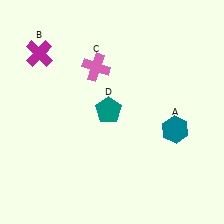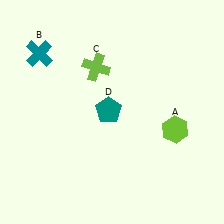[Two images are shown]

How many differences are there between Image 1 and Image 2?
There are 3 differences between the two images.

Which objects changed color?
A changed from teal to lime. B changed from magenta to teal. C changed from pink to lime.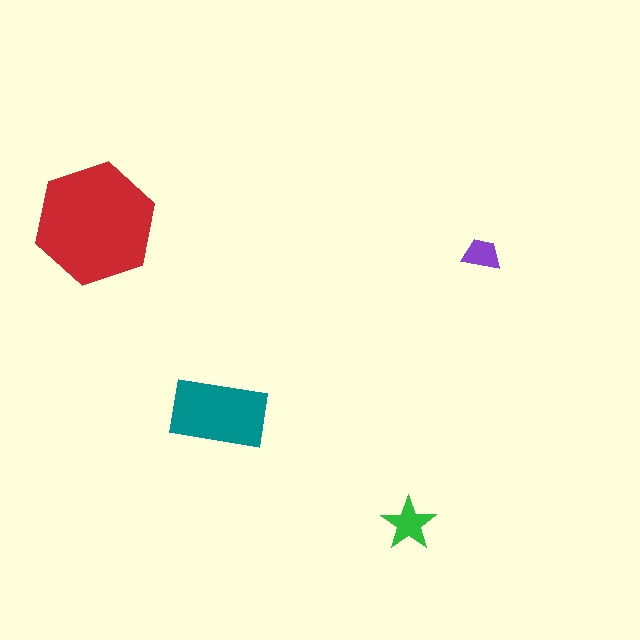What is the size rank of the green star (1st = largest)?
3rd.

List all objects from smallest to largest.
The purple trapezoid, the green star, the teal rectangle, the red hexagon.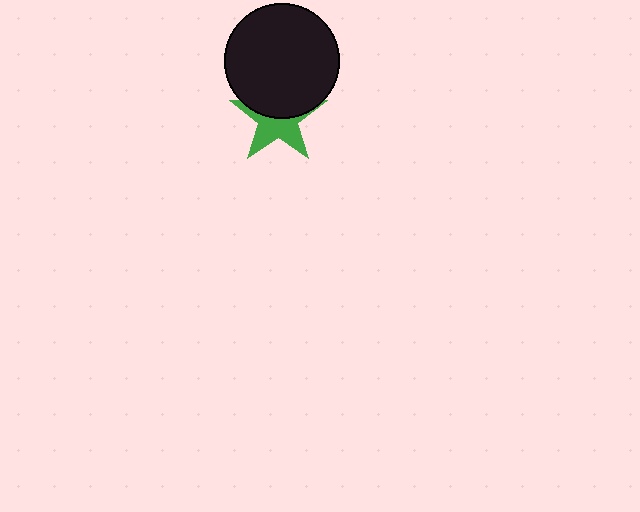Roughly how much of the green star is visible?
About half of it is visible (roughly 51%).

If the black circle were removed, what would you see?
You would see the complete green star.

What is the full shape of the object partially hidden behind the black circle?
The partially hidden object is a green star.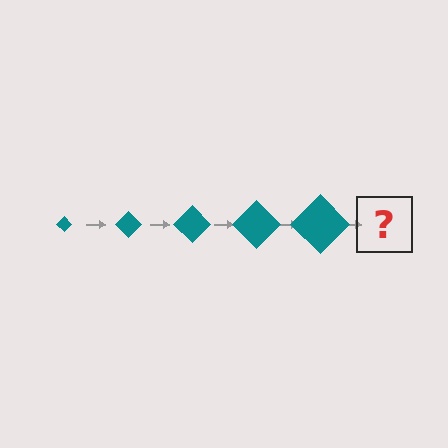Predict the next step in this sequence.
The next step is a teal diamond, larger than the previous one.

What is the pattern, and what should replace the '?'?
The pattern is that the diamond gets progressively larger each step. The '?' should be a teal diamond, larger than the previous one.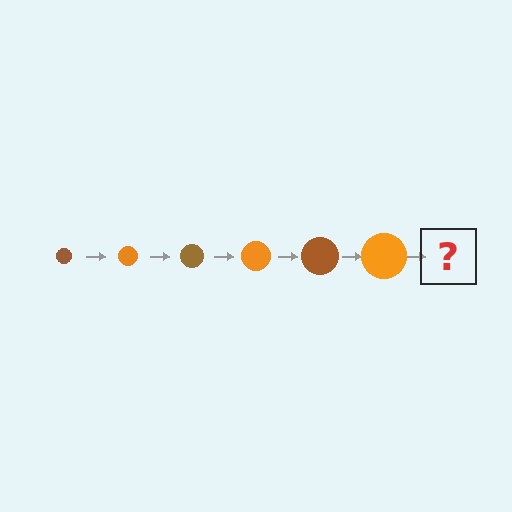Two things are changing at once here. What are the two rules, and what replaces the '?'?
The two rules are that the circle grows larger each step and the color cycles through brown and orange. The '?' should be a brown circle, larger than the previous one.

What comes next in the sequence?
The next element should be a brown circle, larger than the previous one.